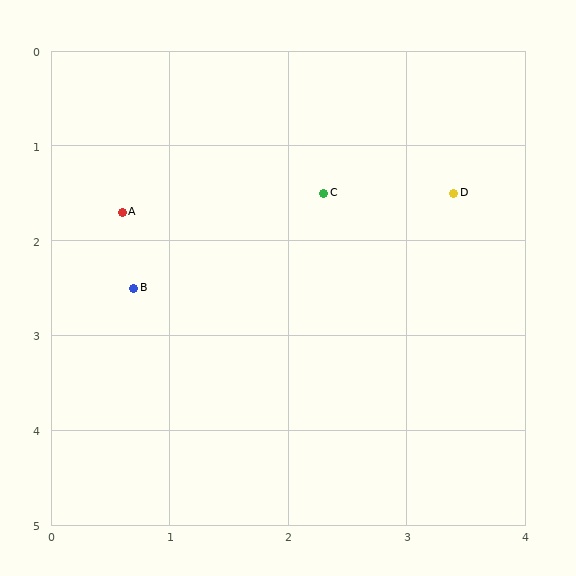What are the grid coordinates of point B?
Point B is at approximately (0.7, 2.5).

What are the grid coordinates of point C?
Point C is at approximately (2.3, 1.5).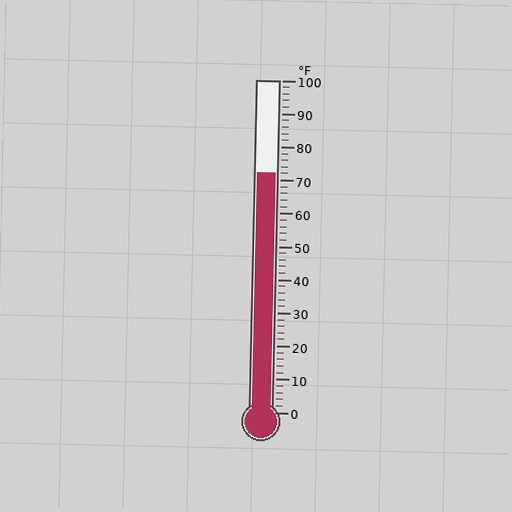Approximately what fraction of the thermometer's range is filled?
The thermometer is filled to approximately 70% of its range.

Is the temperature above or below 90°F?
The temperature is below 90°F.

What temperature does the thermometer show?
The thermometer shows approximately 72°F.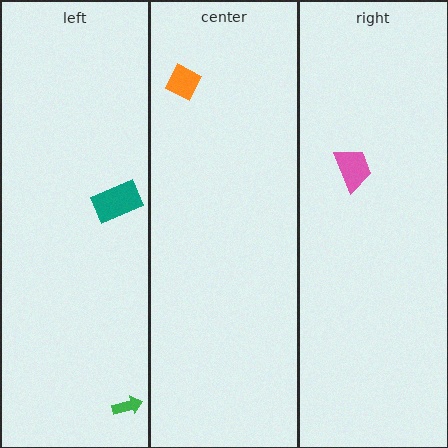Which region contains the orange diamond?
The center region.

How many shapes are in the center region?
1.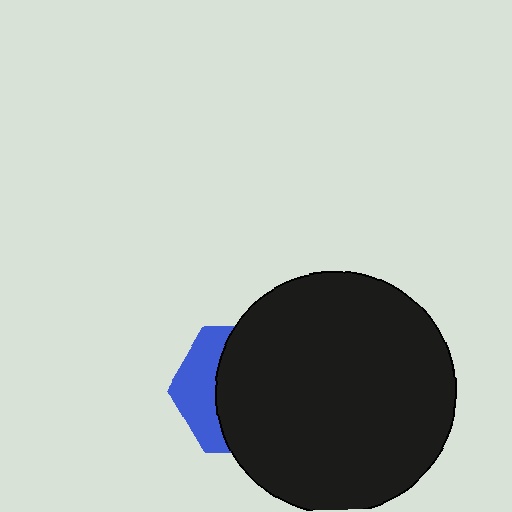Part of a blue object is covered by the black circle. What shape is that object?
It is a hexagon.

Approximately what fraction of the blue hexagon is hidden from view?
Roughly 68% of the blue hexagon is hidden behind the black circle.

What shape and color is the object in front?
The object in front is a black circle.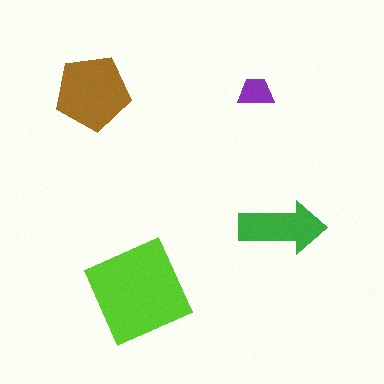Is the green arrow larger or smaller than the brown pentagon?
Smaller.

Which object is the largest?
The lime diamond.